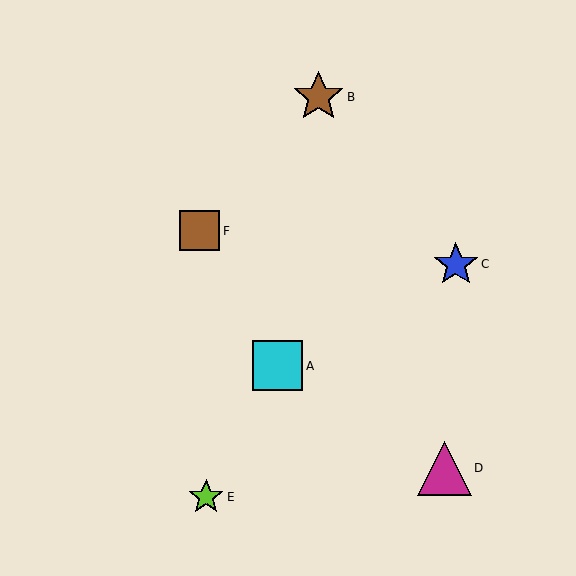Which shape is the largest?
The magenta triangle (labeled D) is the largest.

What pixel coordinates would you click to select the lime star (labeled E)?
Click at (206, 497) to select the lime star E.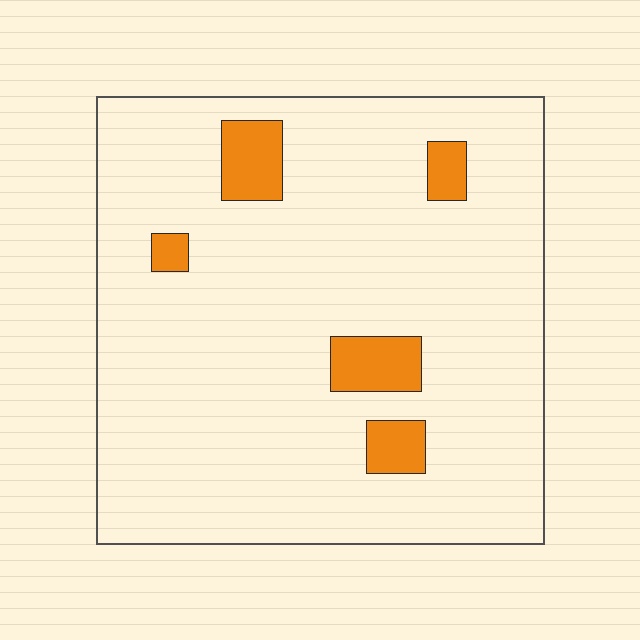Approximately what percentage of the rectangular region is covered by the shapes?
Approximately 10%.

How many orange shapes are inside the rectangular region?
5.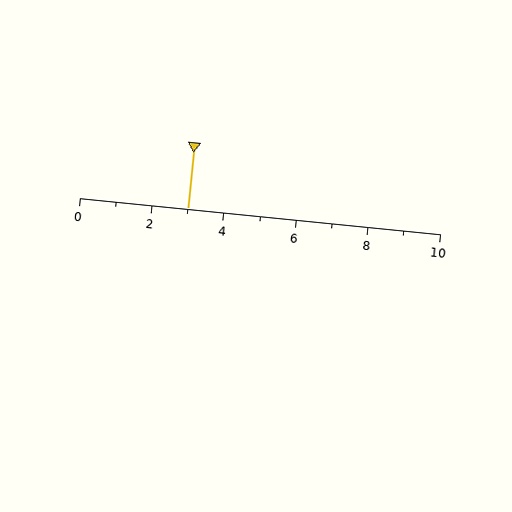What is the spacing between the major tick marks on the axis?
The major ticks are spaced 2 apart.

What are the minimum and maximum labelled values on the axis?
The axis runs from 0 to 10.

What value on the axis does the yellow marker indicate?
The marker indicates approximately 3.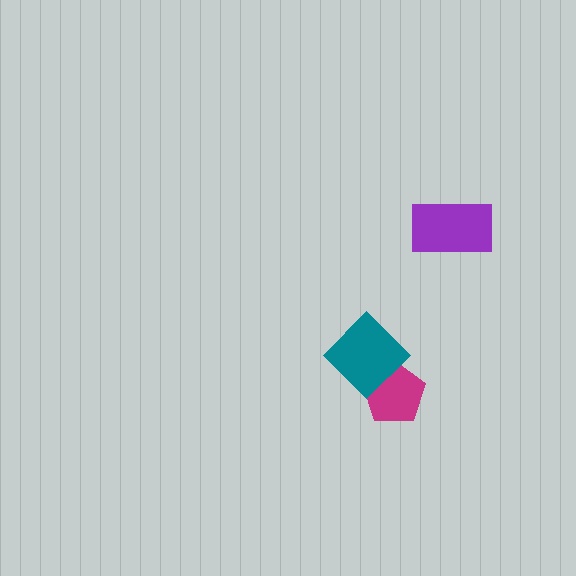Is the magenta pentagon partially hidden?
Yes, it is partially covered by another shape.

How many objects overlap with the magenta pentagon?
1 object overlaps with the magenta pentagon.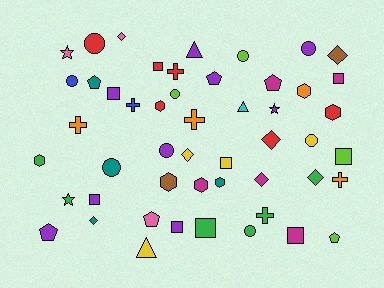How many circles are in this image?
There are 9 circles.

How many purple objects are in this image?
There are 9 purple objects.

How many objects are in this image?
There are 50 objects.